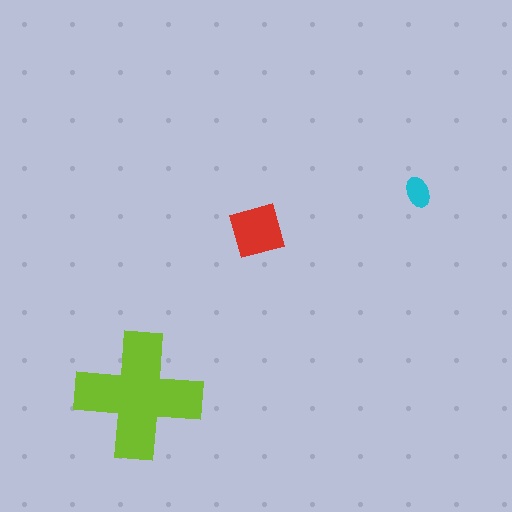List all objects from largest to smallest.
The lime cross, the red diamond, the cyan ellipse.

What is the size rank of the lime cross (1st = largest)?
1st.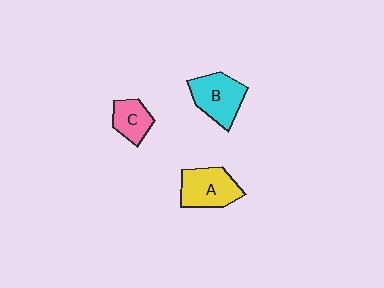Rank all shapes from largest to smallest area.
From largest to smallest: B (cyan), A (yellow), C (pink).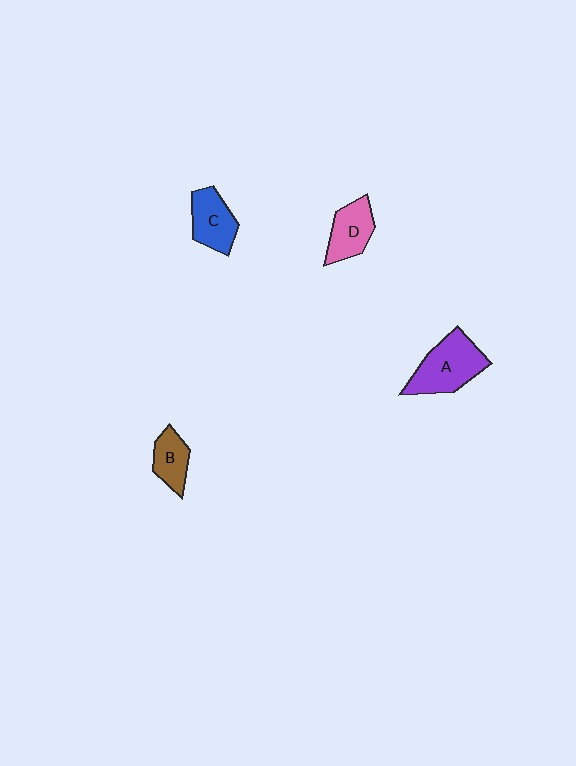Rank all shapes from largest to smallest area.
From largest to smallest: A (purple), C (blue), D (pink), B (brown).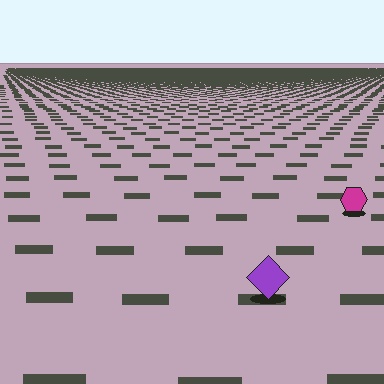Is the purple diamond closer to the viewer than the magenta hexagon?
Yes. The purple diamond is closer — you can tell from the texture gradient: the ground texture is coarser near it.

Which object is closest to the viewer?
The purple diamond is closest. The texture marks near it are larger and more spread out.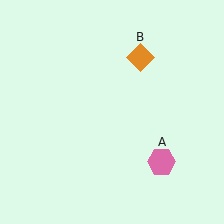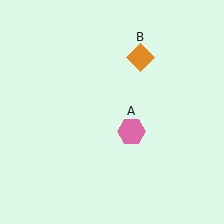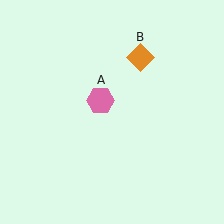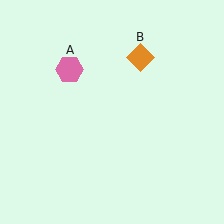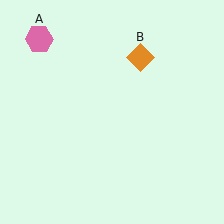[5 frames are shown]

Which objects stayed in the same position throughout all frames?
Orange diamond (object B) remained stationary.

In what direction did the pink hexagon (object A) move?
The pink hexagon (object A) moved up and to the left.